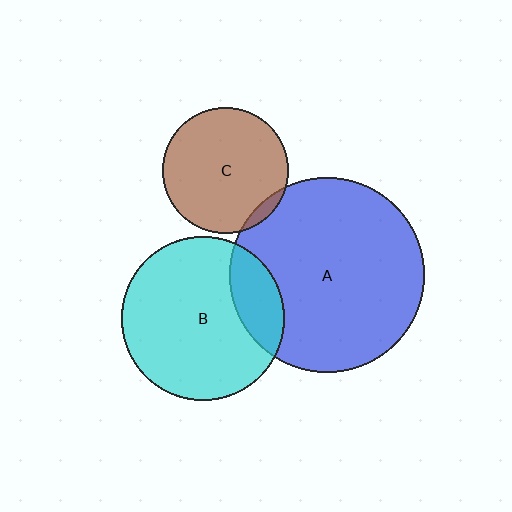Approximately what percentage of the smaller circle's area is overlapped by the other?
Approximately 20%.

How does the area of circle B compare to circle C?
Approximately 1.7 times.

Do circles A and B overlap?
Yes.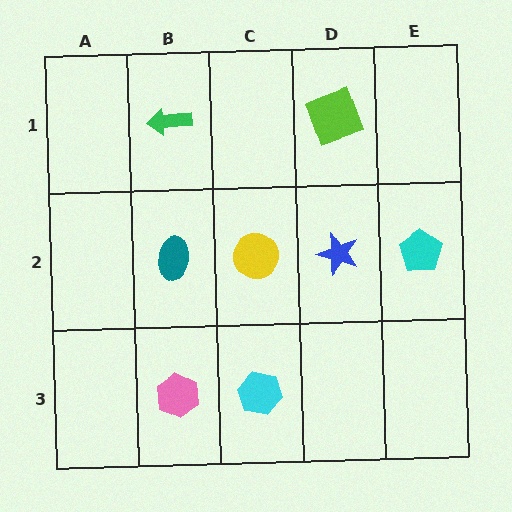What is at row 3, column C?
A cyan hexagon.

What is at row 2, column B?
A teal ellipse.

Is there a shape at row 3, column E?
No, that cell is empty.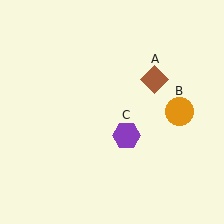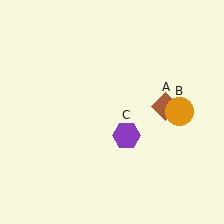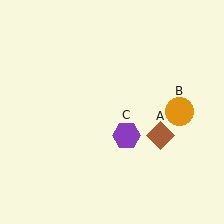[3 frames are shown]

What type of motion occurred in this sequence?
The brown diamond (object A) rotated clockwise around the center of the scene.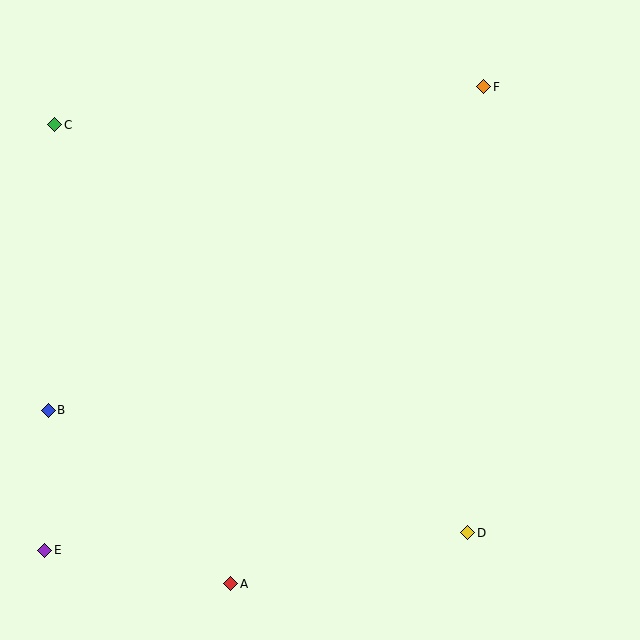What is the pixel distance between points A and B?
The distance between A and B is 252 pixels.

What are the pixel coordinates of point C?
Point C is at (55, 125).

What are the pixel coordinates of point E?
Point E is at (45, 550).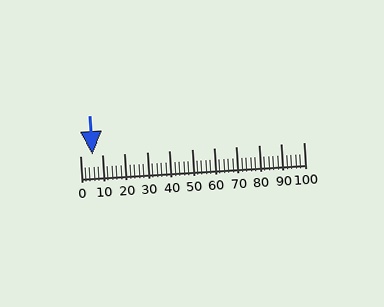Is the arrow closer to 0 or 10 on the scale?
The arrow is closer to 10.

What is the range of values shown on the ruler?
The ruler shows values from 0 to 100.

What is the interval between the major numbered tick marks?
The major tick marks are spaced 10 units apart.